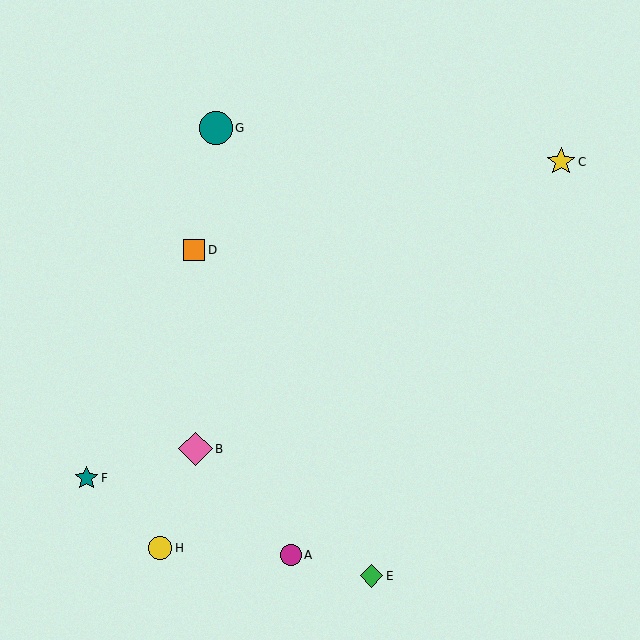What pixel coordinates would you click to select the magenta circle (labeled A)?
Click at (291, 555) to select the magenta circle A.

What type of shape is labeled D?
Shape D is an orange square.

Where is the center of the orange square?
The center of the orange square is at (194, 250).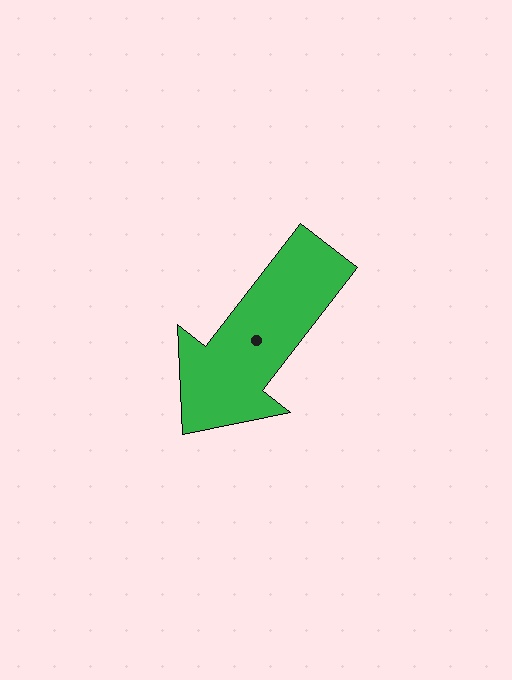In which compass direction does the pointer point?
Southwest.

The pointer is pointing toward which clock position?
Roughly 7 o'clock.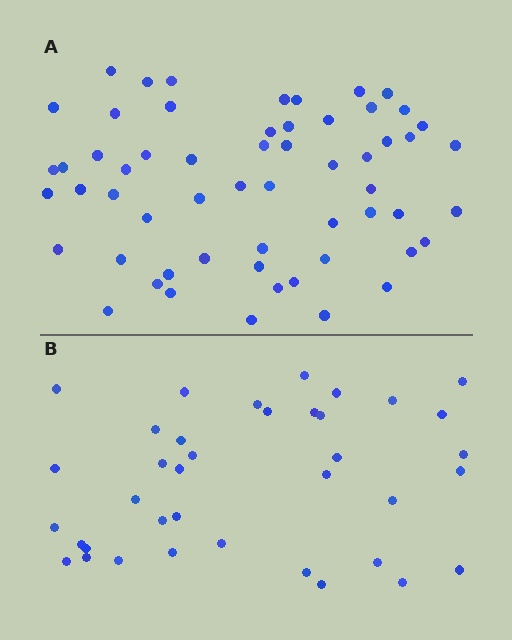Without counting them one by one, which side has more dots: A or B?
Region A (the top region) has more dots.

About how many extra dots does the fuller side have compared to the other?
Region A has approximately 20 more dots than region B.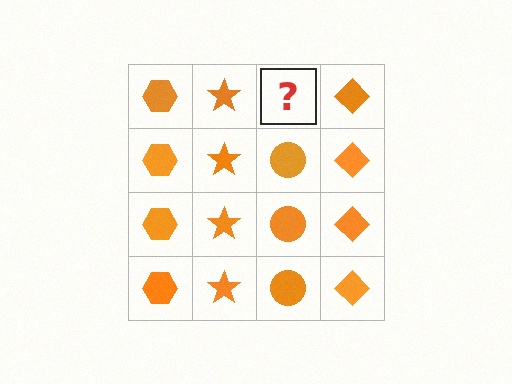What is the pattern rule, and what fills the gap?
The rule is that each column has a consistent shape. The gap should be filled with an orange circle.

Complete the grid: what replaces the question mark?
The question mark should be replaced with an orange circle.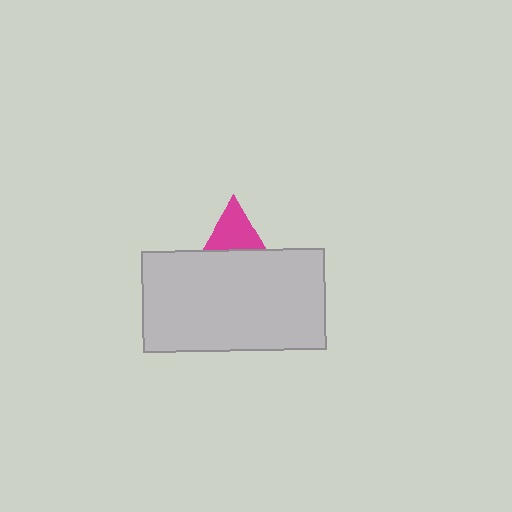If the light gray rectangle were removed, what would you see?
You would see the complete magenta triangle.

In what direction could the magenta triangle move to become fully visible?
The magenta triangle could move up. That would shift it out from behind the light gray rectangle entirely.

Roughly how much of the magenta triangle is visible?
About half of it is visible (roughly 49%).